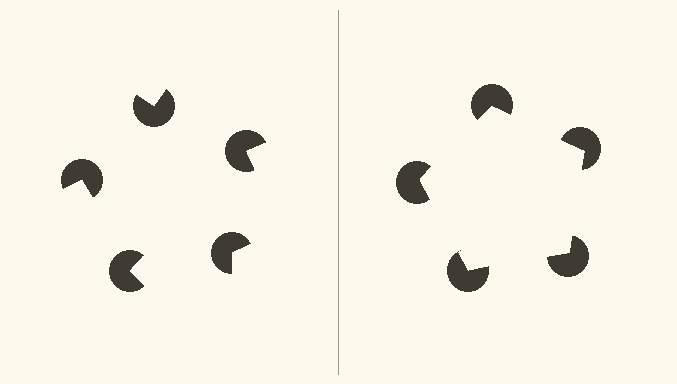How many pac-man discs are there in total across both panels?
10 — 5 on each side.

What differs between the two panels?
The pac-man discs are positioned identically on both sides; only the wedge orientations differ. On the right they align to a pentagon; on the left they are misaligned.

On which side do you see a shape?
An illusory pentagon appears on the right side. On the left side the wedge cuts are rotated, so no coherent shape forms.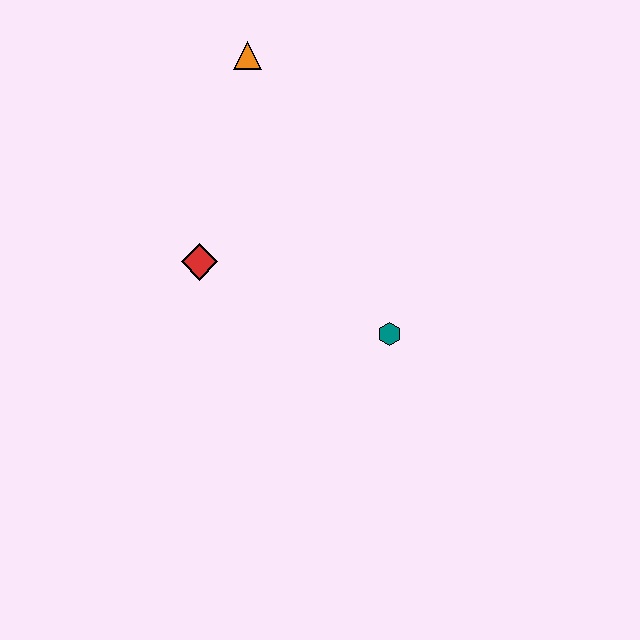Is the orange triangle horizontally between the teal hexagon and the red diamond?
Yes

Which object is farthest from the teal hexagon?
The orange triangle is farthest from the teal hexagon.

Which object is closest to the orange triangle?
The red diamond is closest to the orange triangle.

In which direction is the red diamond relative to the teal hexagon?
The red diamond is to the left of the teal hexagon.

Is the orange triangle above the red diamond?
Yes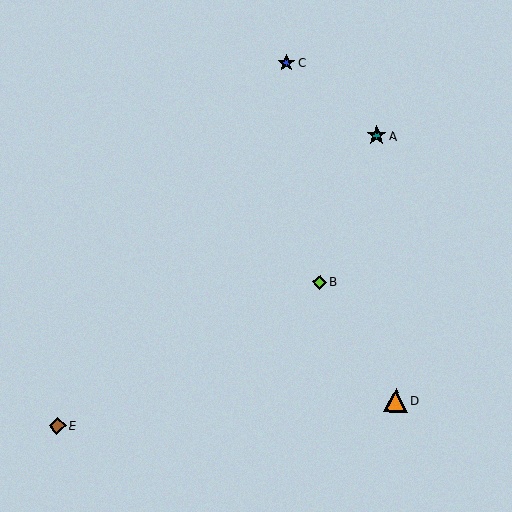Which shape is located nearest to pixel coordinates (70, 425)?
The brown diamond (labeled E) at (57, 426) is nearest to that location.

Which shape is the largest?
The orange triangle (labeled D) is the largest.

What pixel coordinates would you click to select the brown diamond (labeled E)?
Click at (57, 426) to select the brown diamond E.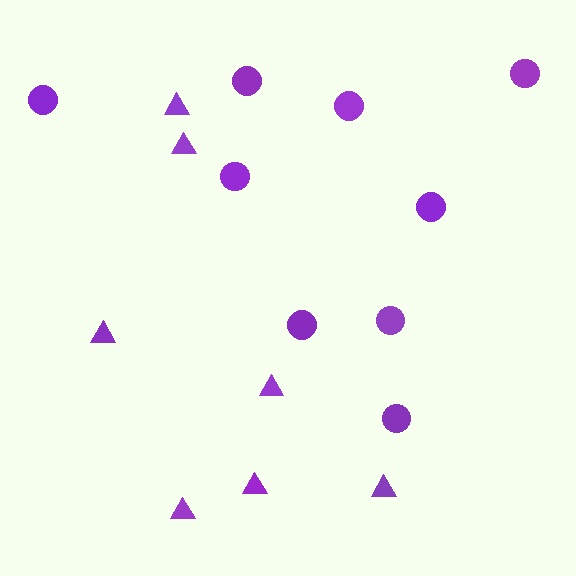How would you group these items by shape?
There are 2 groups: one group of circles (9) and one group of triangles (7).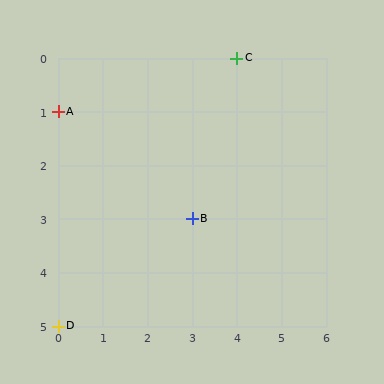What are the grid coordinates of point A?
Point A is at grid coordinates (0, 1).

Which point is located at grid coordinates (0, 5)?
Point D is at (0, 5).